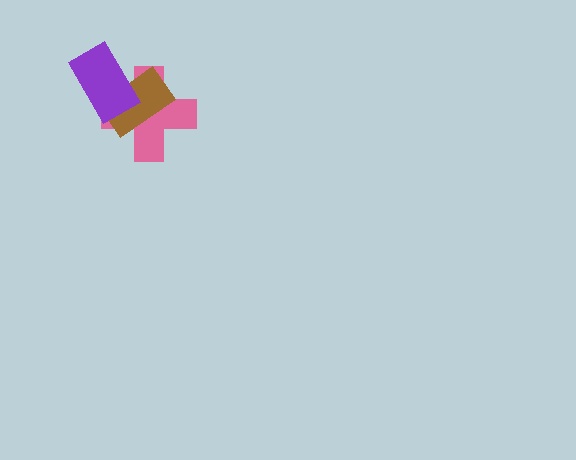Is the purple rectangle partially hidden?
No, no other shape covers it.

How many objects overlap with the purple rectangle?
2 objects overlap with the purple rectangle.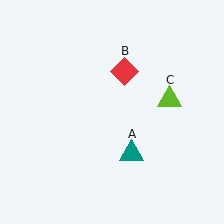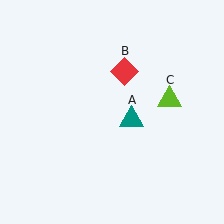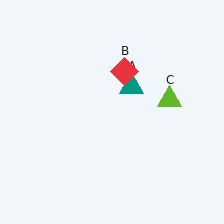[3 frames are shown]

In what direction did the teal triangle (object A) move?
The teal triangle (object A) moved up.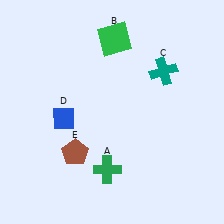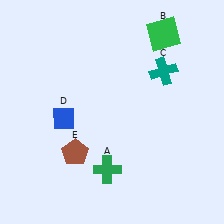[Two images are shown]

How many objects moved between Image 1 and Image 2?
1 object moved between the two images.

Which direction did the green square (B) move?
The green square (B) moved right.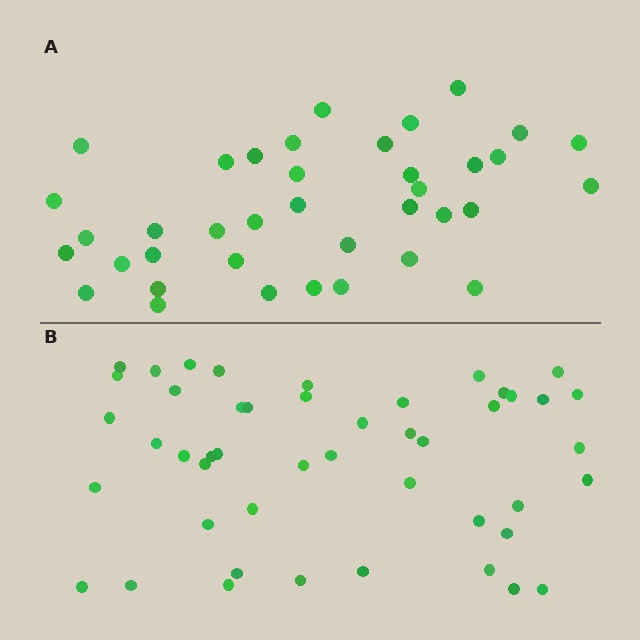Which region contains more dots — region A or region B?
Region B (the bottom region) has more dots.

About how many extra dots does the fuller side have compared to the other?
Region B has roughly 8 or so more dots than region A.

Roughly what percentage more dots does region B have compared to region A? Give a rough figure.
About 25% more.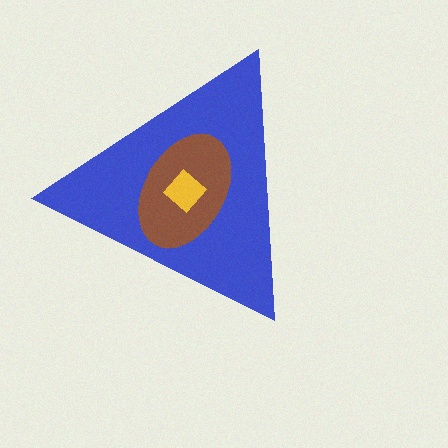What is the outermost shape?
The blue triangle.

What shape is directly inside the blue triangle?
The brown ellipse.